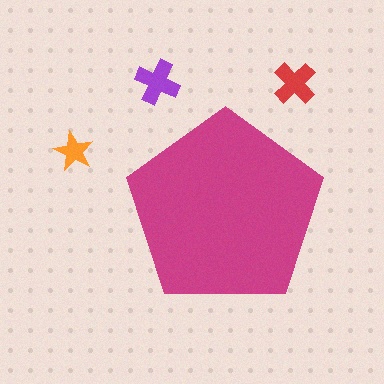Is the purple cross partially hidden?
No, the purple cross is fully visible.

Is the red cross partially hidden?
No, the red cross is fully visible.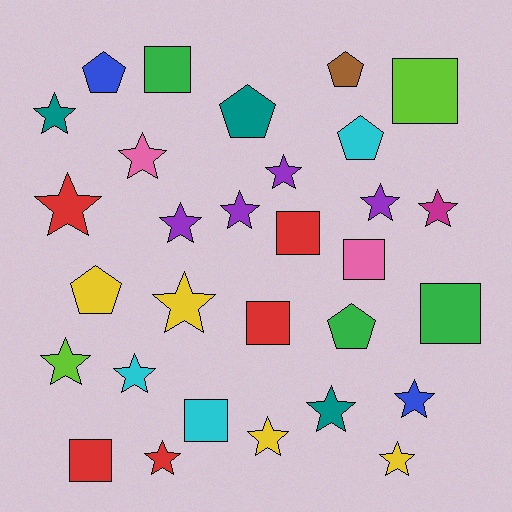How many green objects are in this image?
There are 3 green objects.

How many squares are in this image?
There are 8 squares.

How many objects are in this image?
There are 30 objects.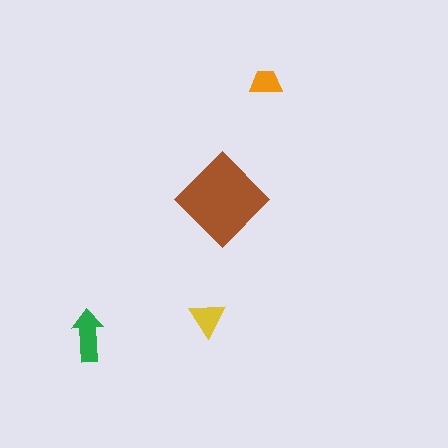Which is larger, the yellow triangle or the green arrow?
The green arrow.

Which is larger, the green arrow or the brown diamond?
The brown diamond.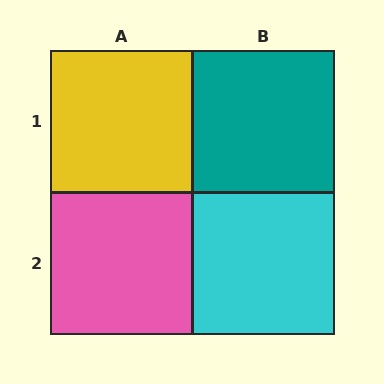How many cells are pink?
1 cell is pink.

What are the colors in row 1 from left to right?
Yellow, teal.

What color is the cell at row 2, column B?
Cyan.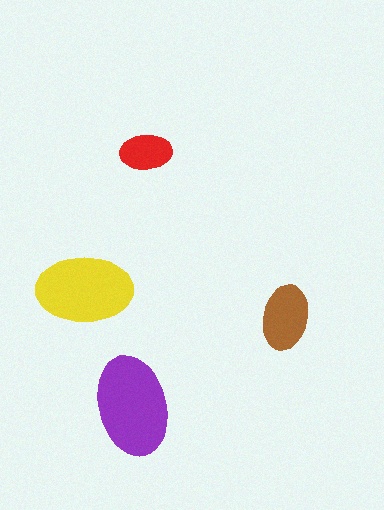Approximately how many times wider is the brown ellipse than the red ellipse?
About 1.5 times wider.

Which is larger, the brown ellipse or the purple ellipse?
The purple one.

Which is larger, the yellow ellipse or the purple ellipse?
The purple one.